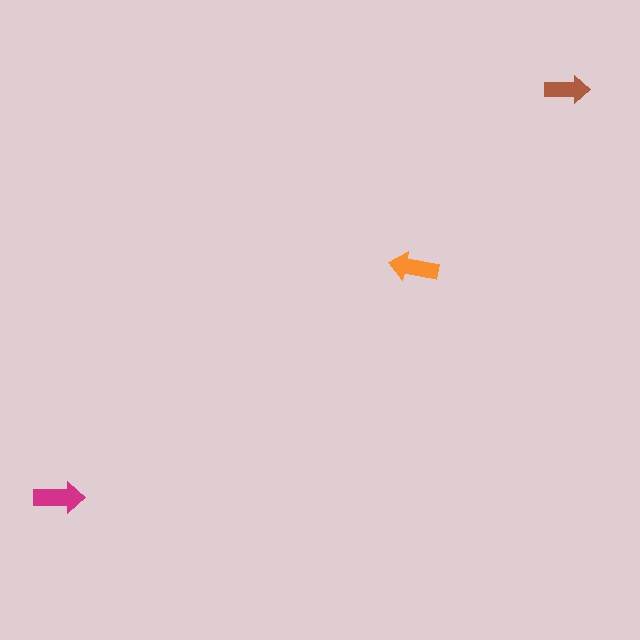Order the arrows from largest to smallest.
the magenta one, the orange one, the brown one.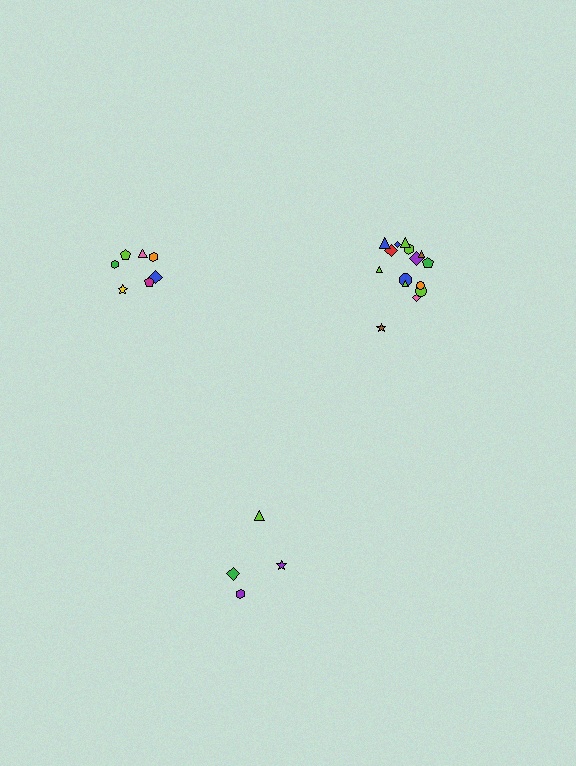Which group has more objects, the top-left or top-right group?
The top-right group.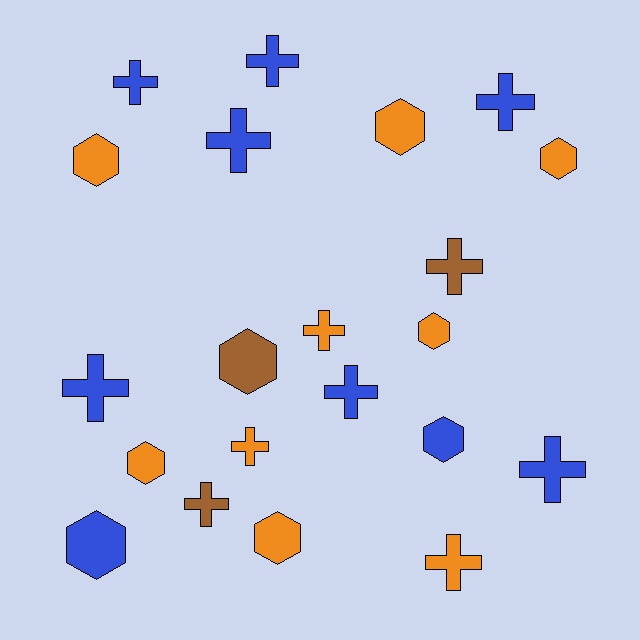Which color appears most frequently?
Orange, with 9 objects.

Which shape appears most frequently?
Cross, with 12 objects.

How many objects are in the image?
There are 21 objects.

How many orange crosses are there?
There are 3 orange crosses.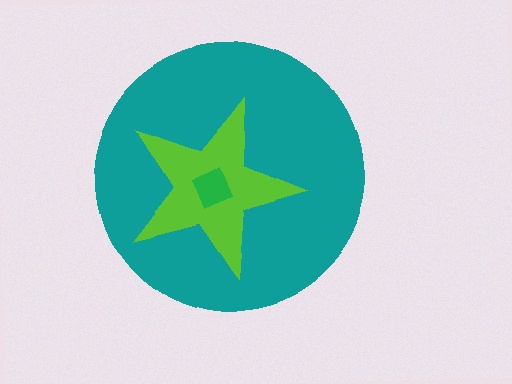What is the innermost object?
The green diamond.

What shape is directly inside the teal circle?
The lime star.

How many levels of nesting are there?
3.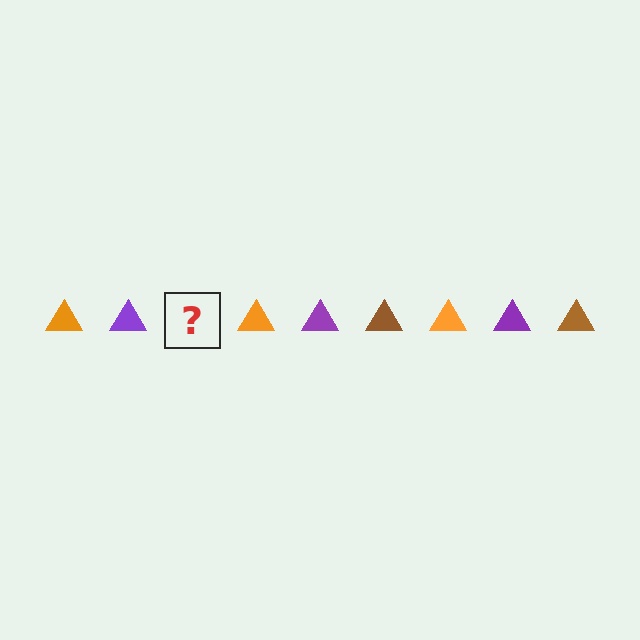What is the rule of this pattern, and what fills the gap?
The rule is that the pattern cycles through orange, purple, brown triangles. The gap should be filled with a brown triangle.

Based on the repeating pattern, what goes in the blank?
The blank should be a brown triangle.